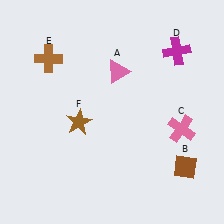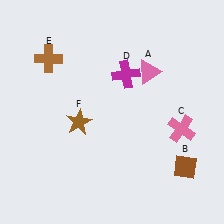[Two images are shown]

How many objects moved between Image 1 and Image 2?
2 objects moved between the two images.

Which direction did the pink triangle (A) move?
The pink triangle (A) moved right.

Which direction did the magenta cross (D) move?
The magenta cross (D) moved left.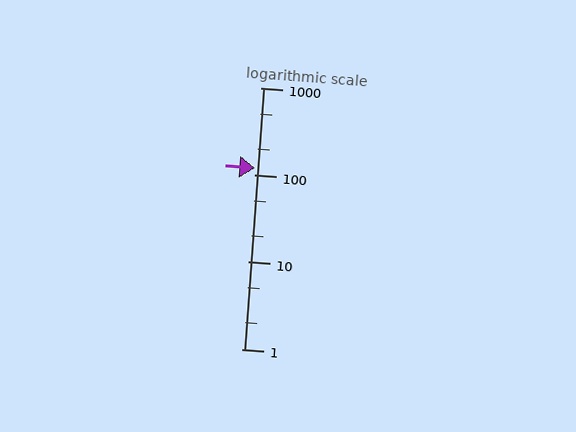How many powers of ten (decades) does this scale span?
The scale spans 3 decades, from 1 to 1000.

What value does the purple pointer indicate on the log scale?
The pointer indicates approximately 120.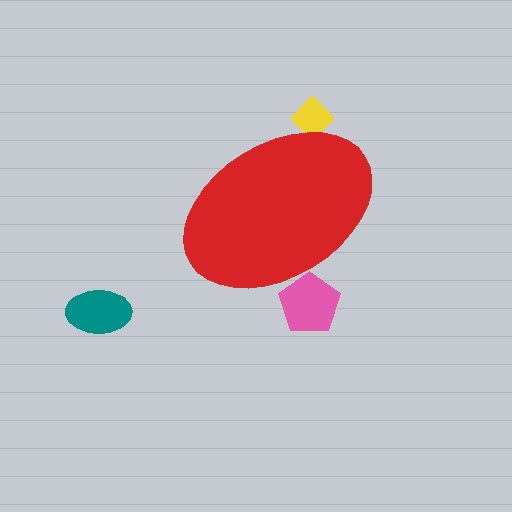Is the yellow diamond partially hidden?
Yes, the yellow diamond is partially hidden behind the red ellipse.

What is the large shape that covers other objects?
A red ellipse.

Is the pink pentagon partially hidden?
Yes, the pink pentagon is partially hidden behind the red ellipse.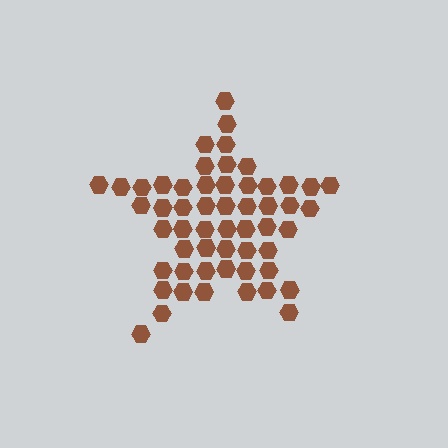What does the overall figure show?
The overall figure shows a star.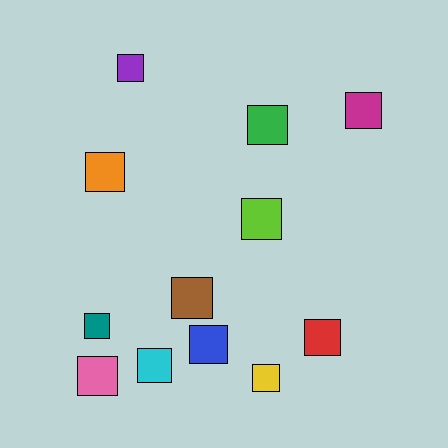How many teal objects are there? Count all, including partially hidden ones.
There is 1 teal object.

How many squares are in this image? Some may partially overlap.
There are 12 squares.